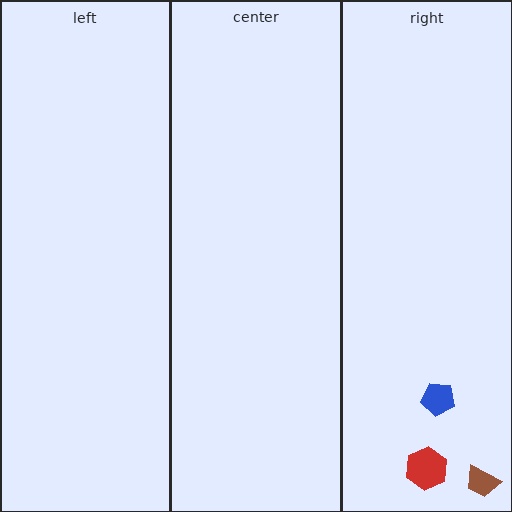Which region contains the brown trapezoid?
The right region.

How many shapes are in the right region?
3.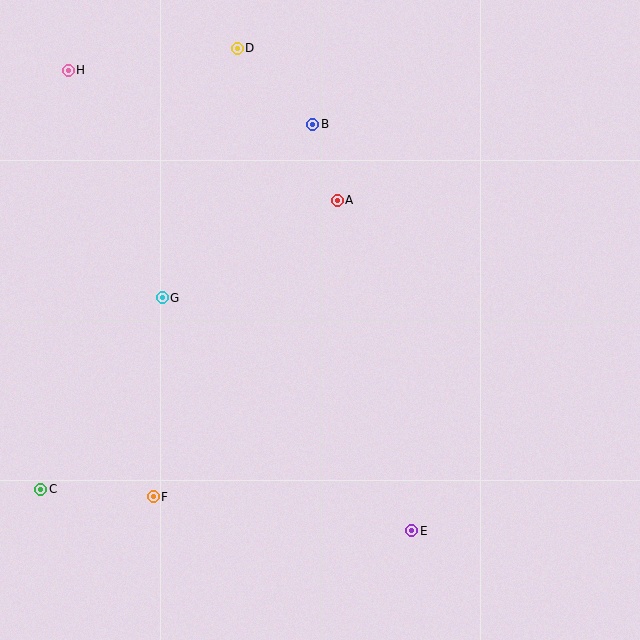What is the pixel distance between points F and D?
The distance between F and D is 456 pixels.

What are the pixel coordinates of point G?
Point G is at (162, 298).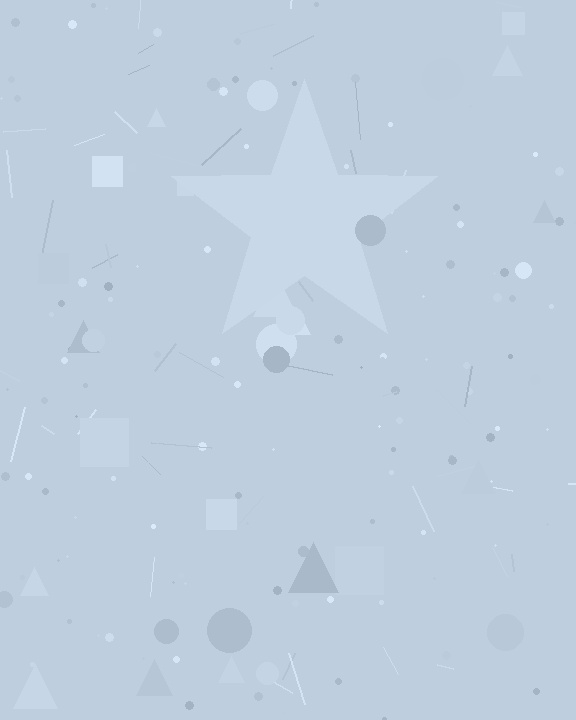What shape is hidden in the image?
A star is hidden in the image.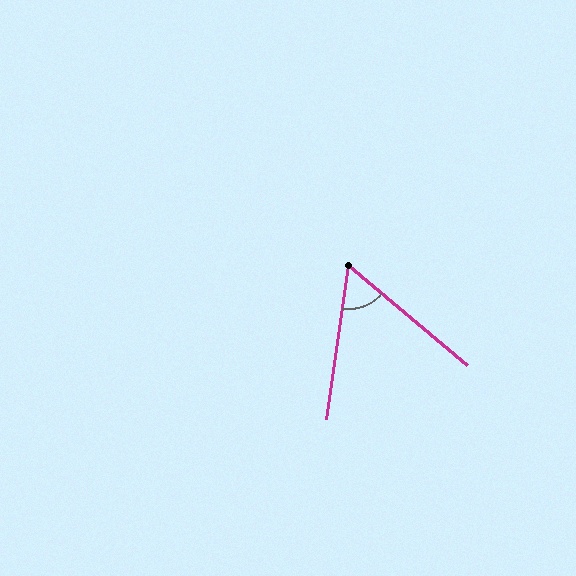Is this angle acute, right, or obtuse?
It is acute.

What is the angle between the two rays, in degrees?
Approximately 58 degrees.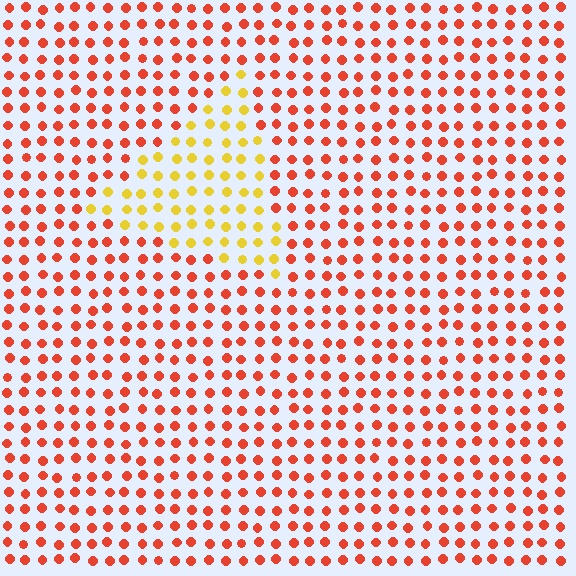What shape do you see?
I see a triangle.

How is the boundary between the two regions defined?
The boundary is defined purely by a slight shift in hue (about 46 degrees). Spacing, size, and orientation are identical on both sides.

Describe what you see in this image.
The image is filled with small red elements in a uniform arrangement. A triangle-shaped region is visible where the elements are tinted to a slightly different hue, forming a subtle color boundary.